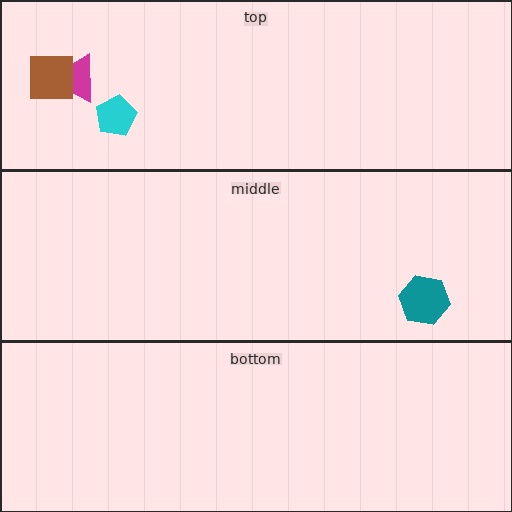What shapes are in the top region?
The cyan pentagon, the magenta triangle, the brown square.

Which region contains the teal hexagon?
The middle region.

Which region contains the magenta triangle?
The top region.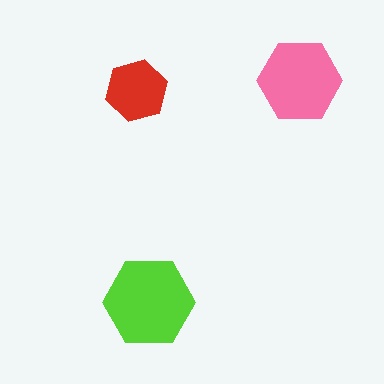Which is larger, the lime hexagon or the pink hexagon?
The lime one.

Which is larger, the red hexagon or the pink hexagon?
The pink one.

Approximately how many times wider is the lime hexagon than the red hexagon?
About 1.5 times wider.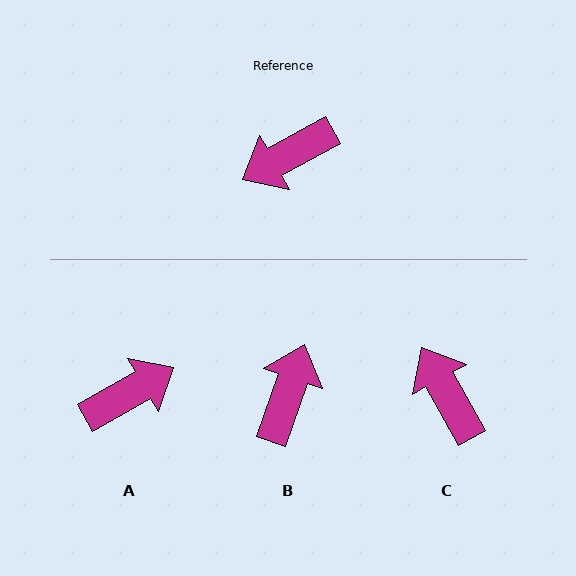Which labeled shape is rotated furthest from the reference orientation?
A, about 179 degrees away.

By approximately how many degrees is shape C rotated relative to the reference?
Approximately 89 degrees clockwise.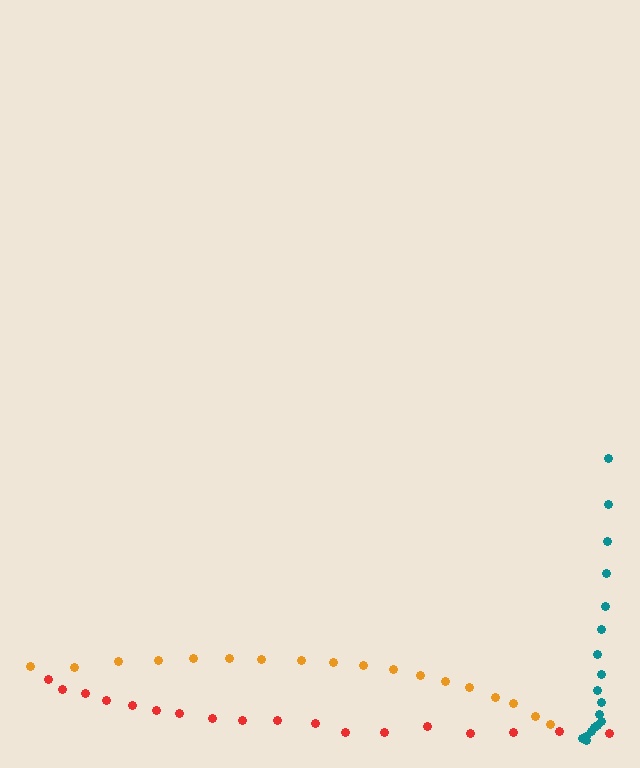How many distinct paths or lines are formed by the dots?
There are 3 distinct paths.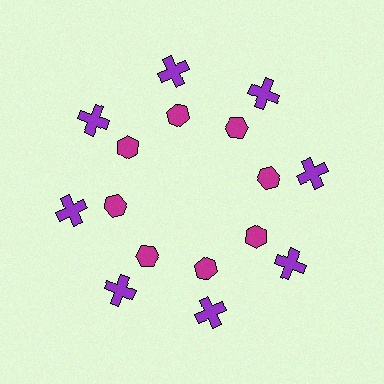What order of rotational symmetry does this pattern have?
This pattern has 8-fold rotational symmetry.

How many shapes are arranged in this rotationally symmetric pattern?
There are 16 shapes, arranged in 8 groups of 2.